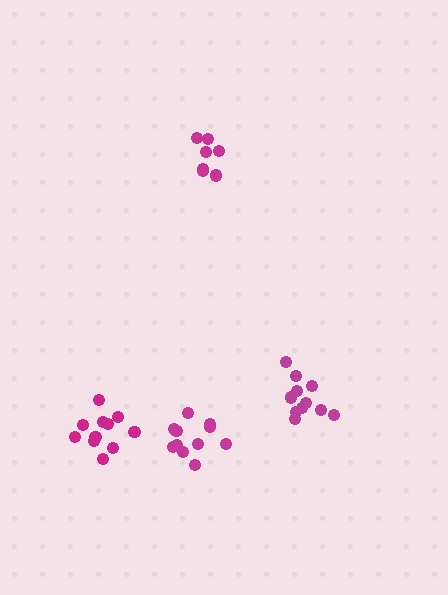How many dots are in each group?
Group 1: 11 dots, Group 2: 7 dots, Group 3: 11 dots, Group 4: 11 dots (40 total).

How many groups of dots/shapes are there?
There are 4 groups.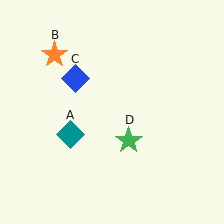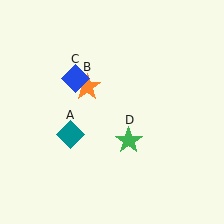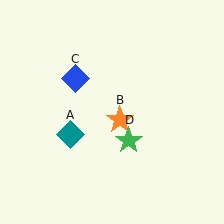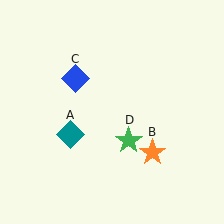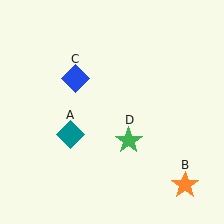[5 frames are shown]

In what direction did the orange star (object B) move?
The orange star (object B) moved down and to the right.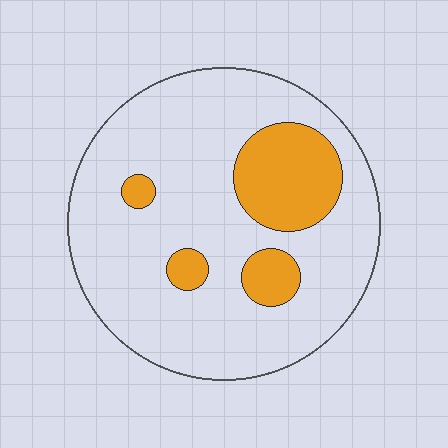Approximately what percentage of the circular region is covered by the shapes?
Approximately 20%.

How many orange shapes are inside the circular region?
4.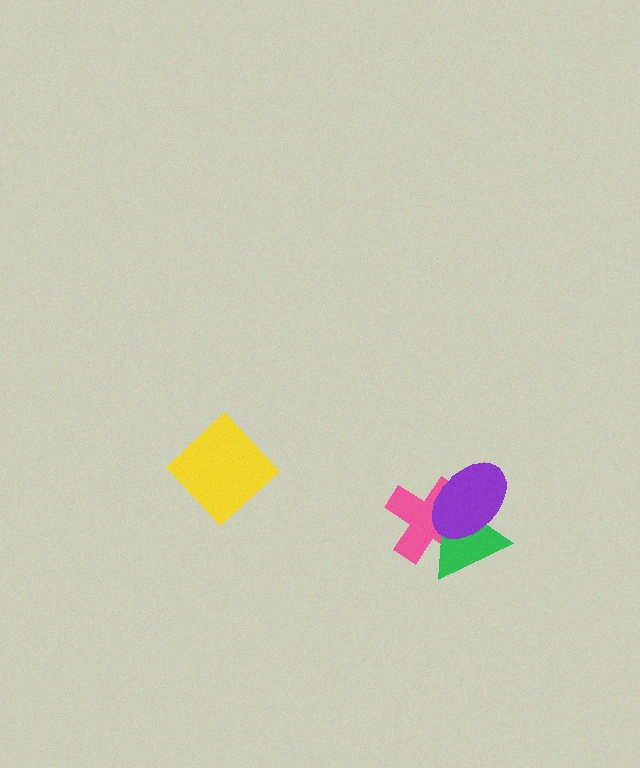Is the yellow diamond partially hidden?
No, no other shape covers it.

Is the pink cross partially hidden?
Yes, it is partially covered by another shape.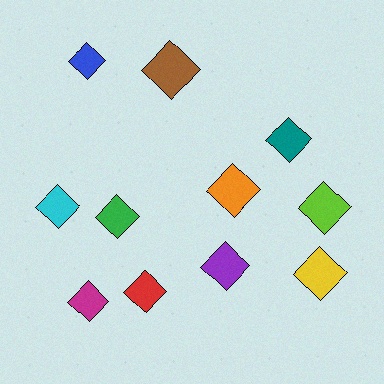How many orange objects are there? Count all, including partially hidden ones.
There is 1 orange object.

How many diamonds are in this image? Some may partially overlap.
There are 11 diamonds.